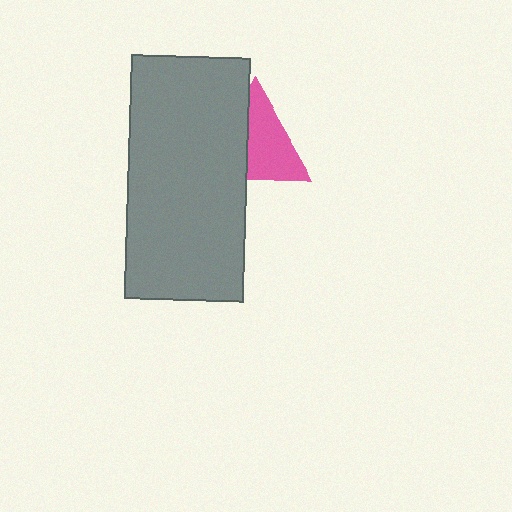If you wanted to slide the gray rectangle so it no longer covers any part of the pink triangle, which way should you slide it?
Slide it left — that is the most direct way to separate the two shapes.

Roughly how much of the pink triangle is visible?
About half of it is visible (roughly 58%).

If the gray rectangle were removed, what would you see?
You would see the complete pink triangle.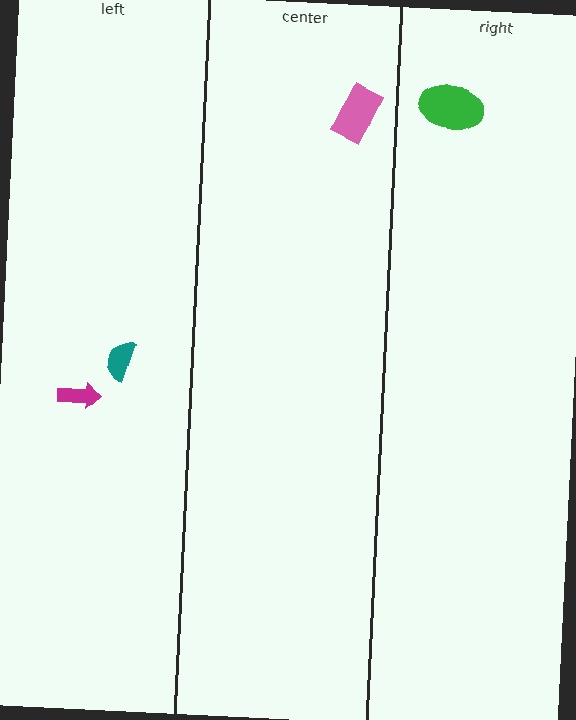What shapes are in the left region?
The teal semicircle, the magenta arrow.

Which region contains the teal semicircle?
The left region.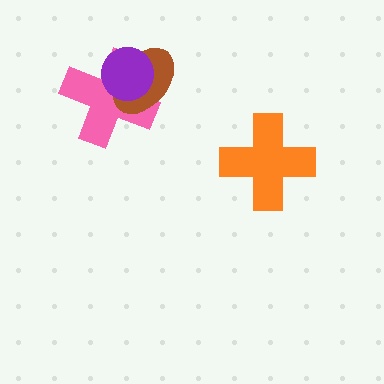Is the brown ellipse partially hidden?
Yes, it is partially covered by another shape.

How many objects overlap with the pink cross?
2 objects overlap with the pink cross.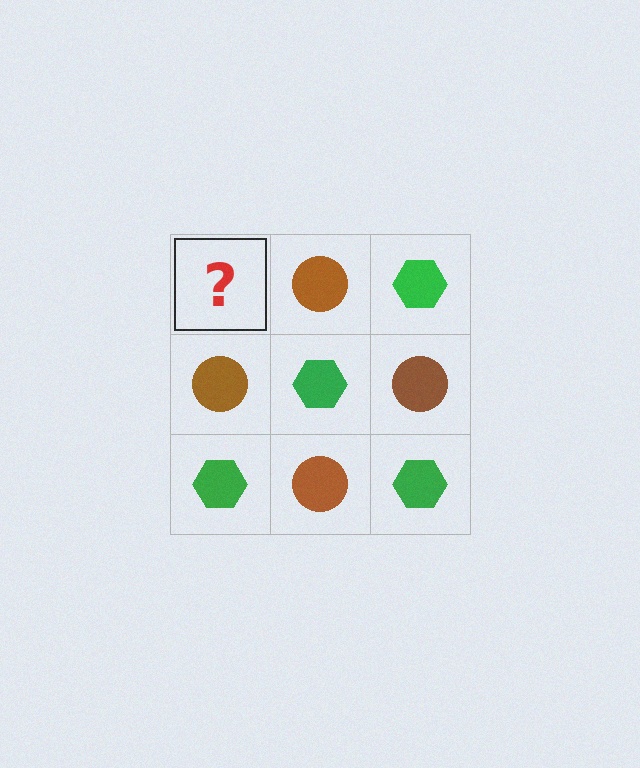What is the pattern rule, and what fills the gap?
The rule is that it alternates green hexagon and brown circle in a checkerboard pattern. The gap should be filled with a green hexagon.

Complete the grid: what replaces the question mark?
The question mark should be replaced with a green hexagon.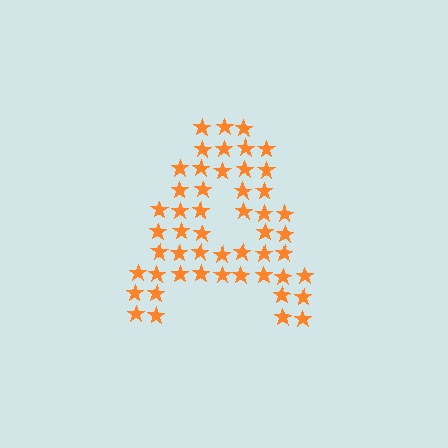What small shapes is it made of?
It is made of small stars.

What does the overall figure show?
The overall figure shows the letter A.